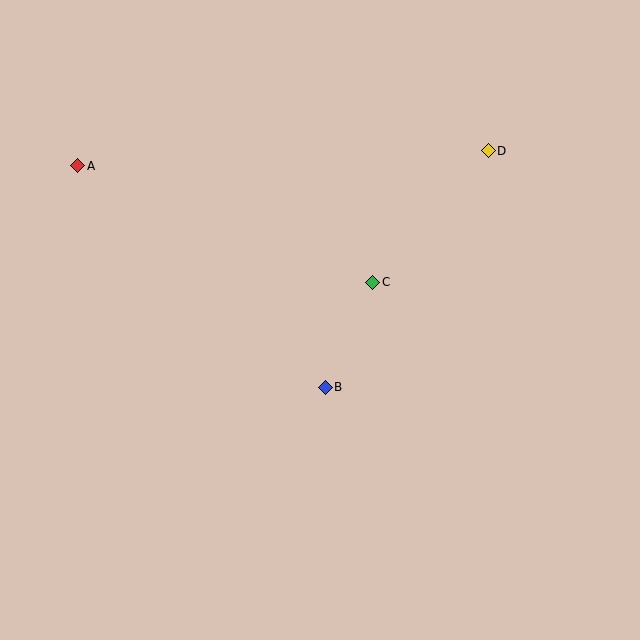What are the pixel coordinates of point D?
Point D is at (488, 151).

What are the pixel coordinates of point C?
Point C is at (373, 282).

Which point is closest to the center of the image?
Point C at (373, 282) is closest to the center.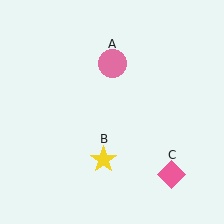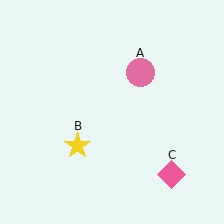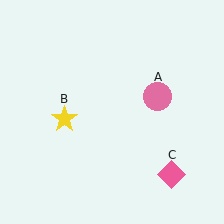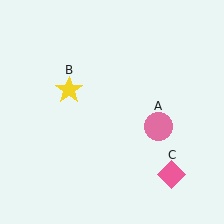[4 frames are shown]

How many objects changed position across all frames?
2 objects changed position: pink circle (object A), yellow star (object B).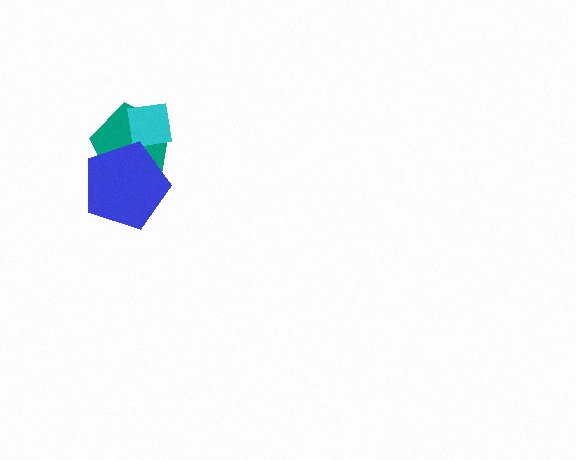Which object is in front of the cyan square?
The blue pentagon is in front of the cyan square.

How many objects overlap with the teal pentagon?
2 objects overlap with the teal pentagon.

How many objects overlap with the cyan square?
2 objects overlap with the cyan square.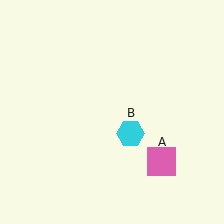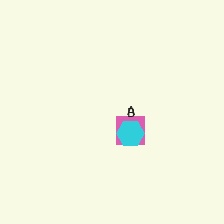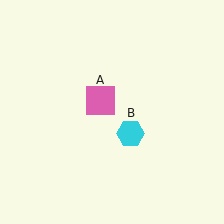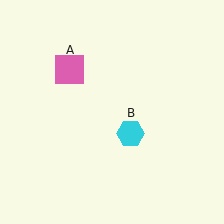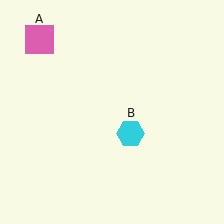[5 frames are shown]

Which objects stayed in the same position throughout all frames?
Cyan hexagon (object B) remained stationary.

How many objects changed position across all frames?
1 object changed position: pink square (object A).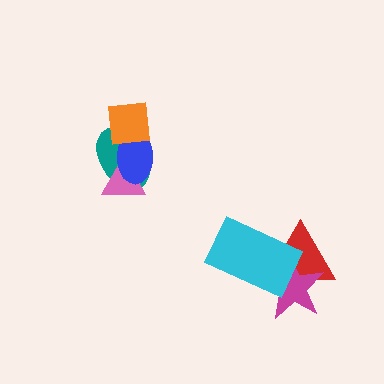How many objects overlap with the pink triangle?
2 objects overlap with the pink triangle.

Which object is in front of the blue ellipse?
The orange square is in front of the blue ellipse.